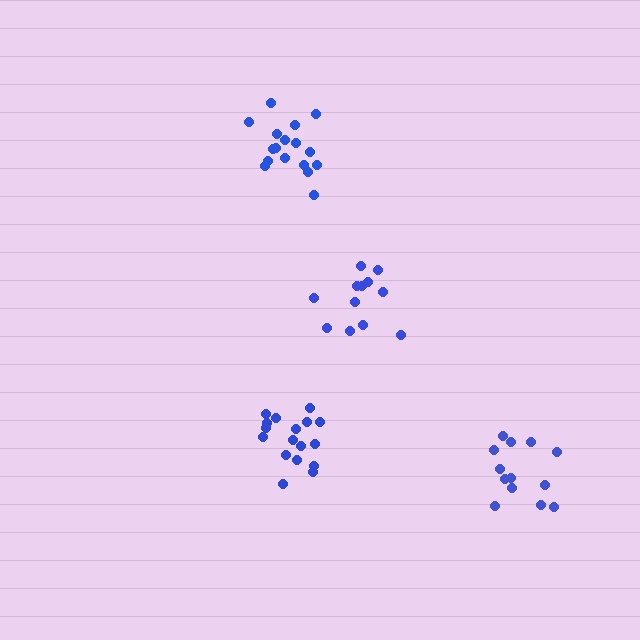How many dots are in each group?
Group 1: 17 dots, Group 2: 12 dots, Group 3: 17 dots, Group 4: 13 dots (59 total).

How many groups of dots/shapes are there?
There are 4 groups.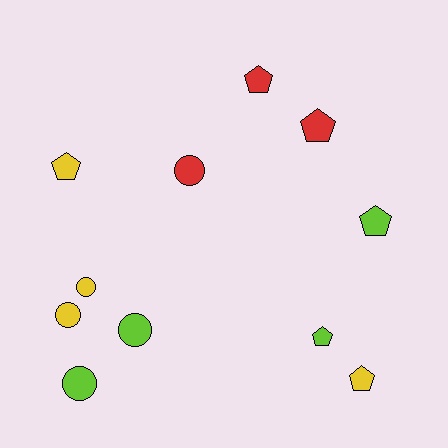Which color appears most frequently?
Lime, with 4 objects.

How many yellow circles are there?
There are 2 yellow circles.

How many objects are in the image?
There are 11 objects.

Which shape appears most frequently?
Pentagon, with 6 objects.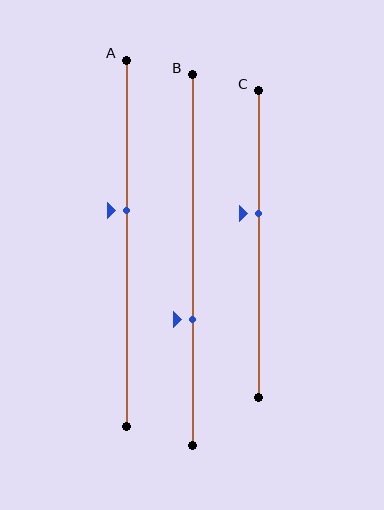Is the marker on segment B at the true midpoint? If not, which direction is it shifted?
No, the marker on segment B is shifted downward by about 16% of the segment length.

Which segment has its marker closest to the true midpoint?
Segment A has its marker closest to the true midpoint.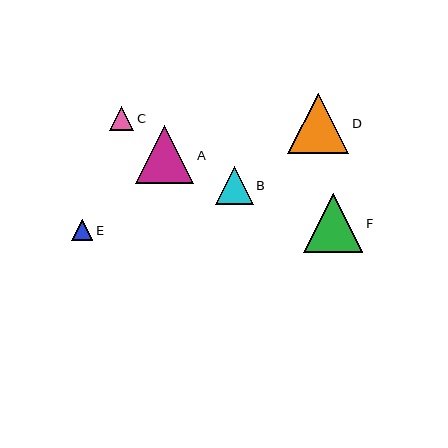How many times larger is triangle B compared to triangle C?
Triangle B is approximately 1.6 times the size of triangle C.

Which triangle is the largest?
Triangle D is the largest with a size of approximately 61 pixels.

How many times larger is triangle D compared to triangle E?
Triangle D is approximately 2.9 times the size of triangle E.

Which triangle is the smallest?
Triangle E is the smallest with a size of approximately 21 pixels.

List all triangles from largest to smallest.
From largest to smallest: D, F, A, B, C, E.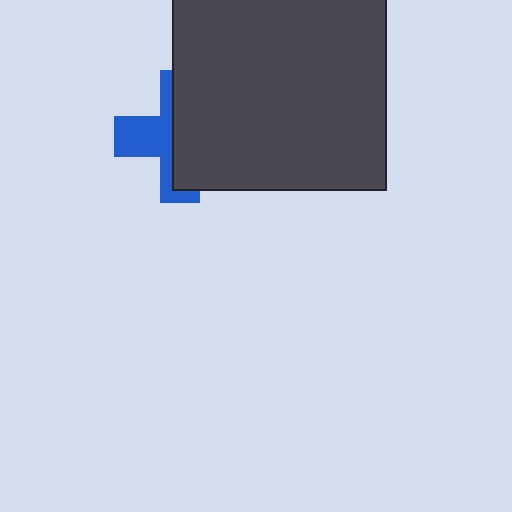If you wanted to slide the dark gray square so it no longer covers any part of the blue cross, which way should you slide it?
Slide it right — that is the most direct way to separate the two shapes.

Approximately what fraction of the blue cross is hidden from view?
Roughly 58% of the blue cross is hidden behind the dark gray square.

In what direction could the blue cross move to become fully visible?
The blue cross could move left. That would shift it out from behind the dark gray square entirely.